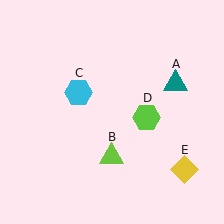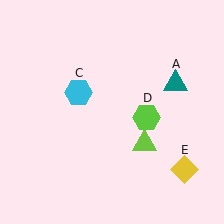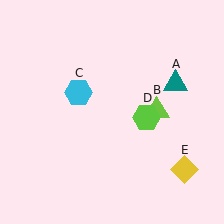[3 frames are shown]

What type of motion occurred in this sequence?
The lime triangle (object B) rotated counterclockwise around the center of the scene.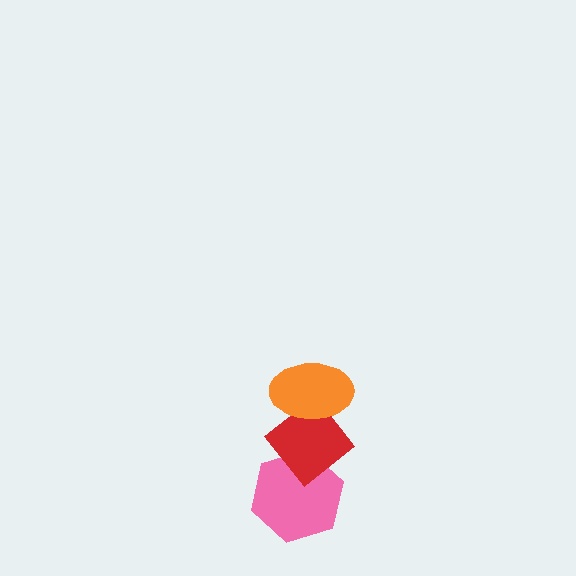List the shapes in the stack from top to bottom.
From top to bottom: the orange ellipse, the red diamond, the pink hexagon.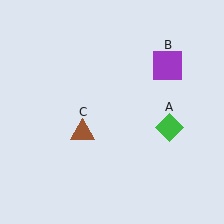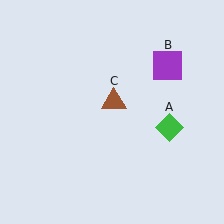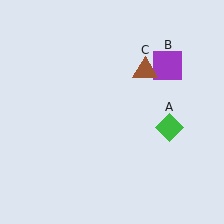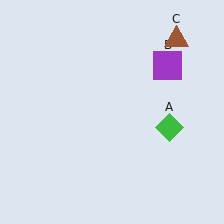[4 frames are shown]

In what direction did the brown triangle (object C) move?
The brown triangle (object C) moved up and to the right.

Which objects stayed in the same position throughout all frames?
Green diamond (object A) and purple square (object B) remained stationary.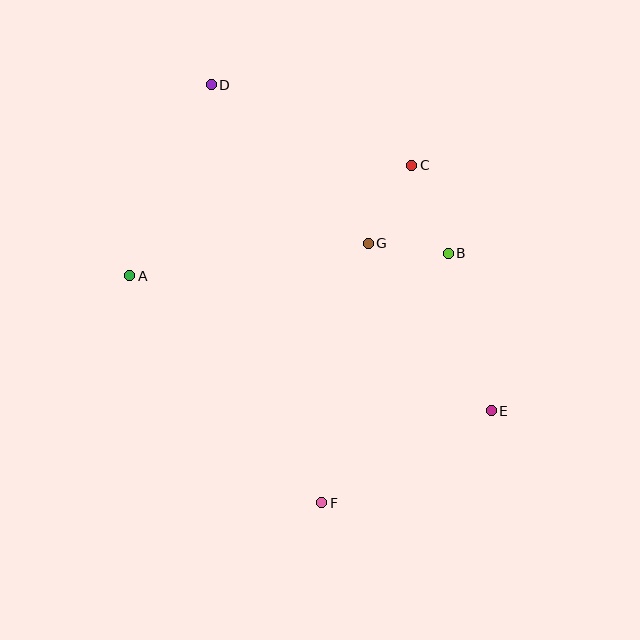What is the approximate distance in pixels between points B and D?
The distance between B and D is approximately 291 pixels.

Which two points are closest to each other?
Points B and G are closest to each other.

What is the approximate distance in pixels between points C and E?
The distance between C and E is approximately 258 pixels.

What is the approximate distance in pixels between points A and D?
The distance between A and D is approximately 208 pixels.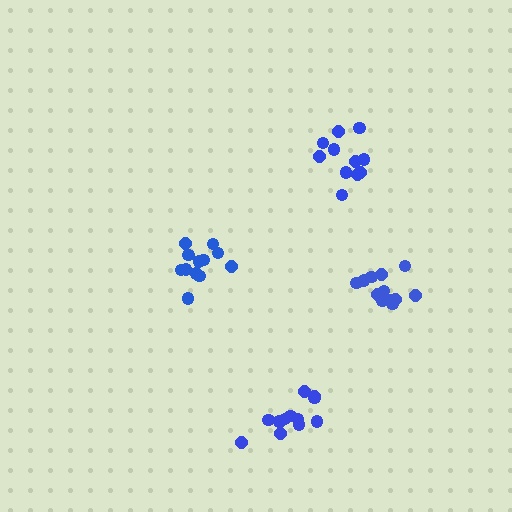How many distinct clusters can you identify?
There are 4 distinct clusters.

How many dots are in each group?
Group 1: 12 dots, Group 2: 14 dots, Group 3: 13 dots, Group 4: 11 dots (50 total).